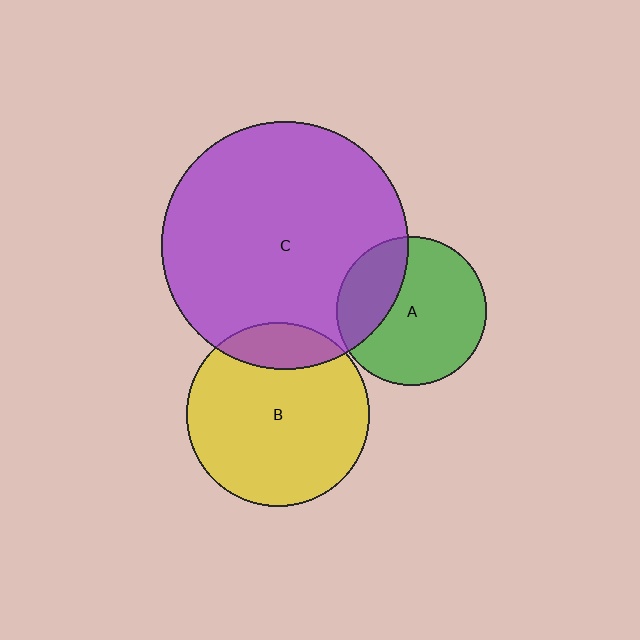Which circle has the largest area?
Circle C (purple).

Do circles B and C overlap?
Yes.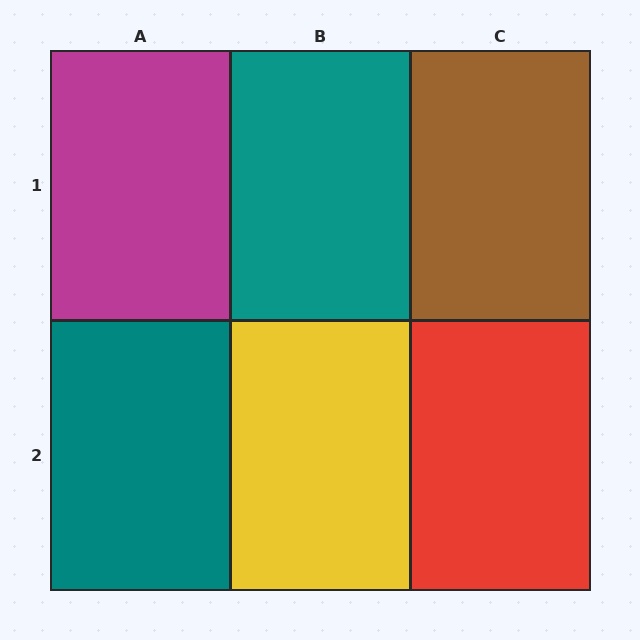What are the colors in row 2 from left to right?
Teal, yellow, red.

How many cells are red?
1 cell is red.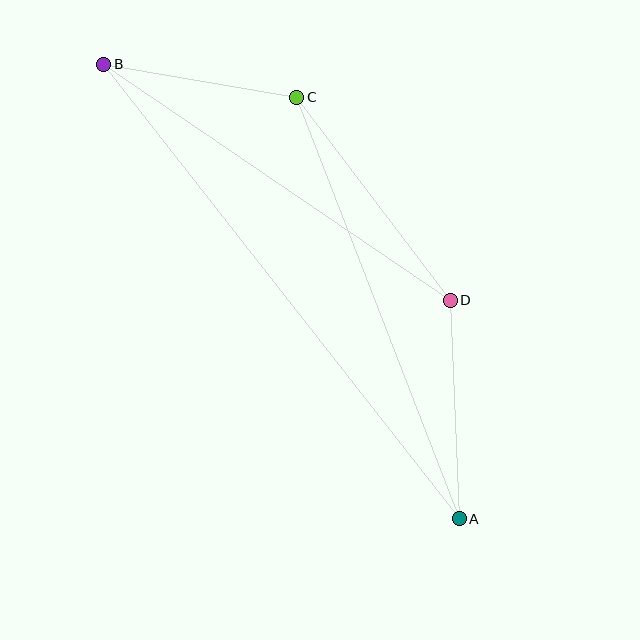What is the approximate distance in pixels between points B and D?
The distance between B and D is approximately 419 pixels.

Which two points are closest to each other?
Points B and C are closest to each other.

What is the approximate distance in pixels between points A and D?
The distance between A and D is approximately 218 pixels.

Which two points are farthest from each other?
Points A and B are farthest from each other.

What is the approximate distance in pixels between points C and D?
The distance between C and D is approximately 255 pixels.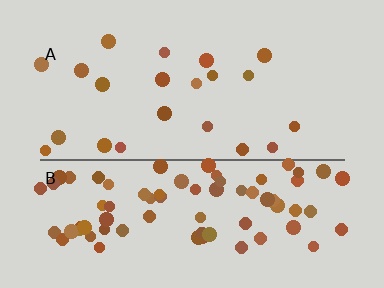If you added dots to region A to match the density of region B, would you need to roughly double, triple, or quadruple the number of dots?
Approximately quadruple.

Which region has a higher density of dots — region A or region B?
B (the bottom).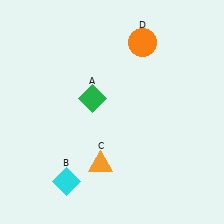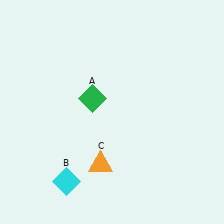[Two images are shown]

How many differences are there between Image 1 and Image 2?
There is 1 difference between the two images.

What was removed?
The orange circle (D) was removed in Image 2.